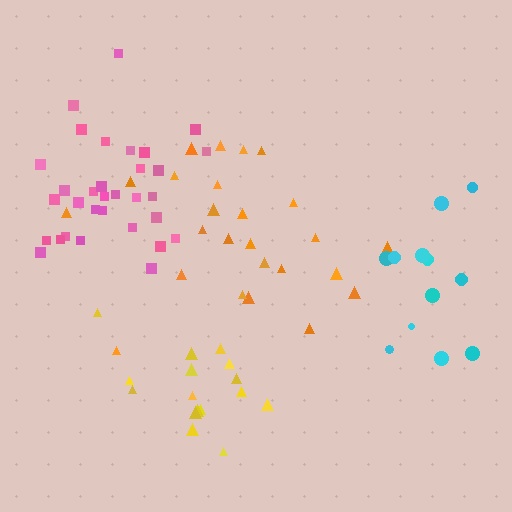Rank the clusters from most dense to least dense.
yellow, pink, cyan, orange.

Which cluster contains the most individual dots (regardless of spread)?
Pink (32).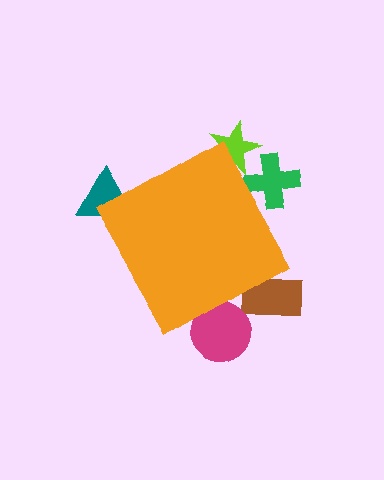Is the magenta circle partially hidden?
Yes, the magenta circle is partially hidden behind the orange diamond.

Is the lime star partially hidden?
Yes, the lime star is partially hidden behind the orange diamond.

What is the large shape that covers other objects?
An orange diamond.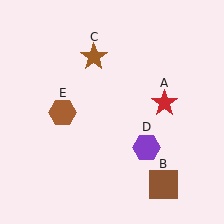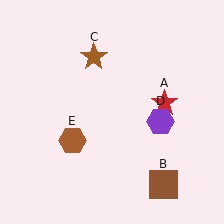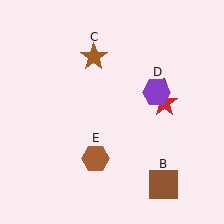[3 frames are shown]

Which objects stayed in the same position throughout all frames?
Red star (object A) and brown square (object B) and brown star (object C) remained stationary.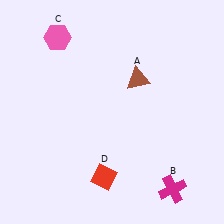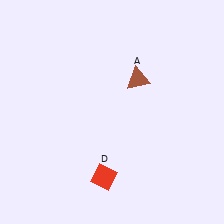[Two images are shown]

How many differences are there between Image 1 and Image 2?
There are 2 differences between the two images.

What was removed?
The magenta cross (B), the pink hexagon (C) were removed in Image 2.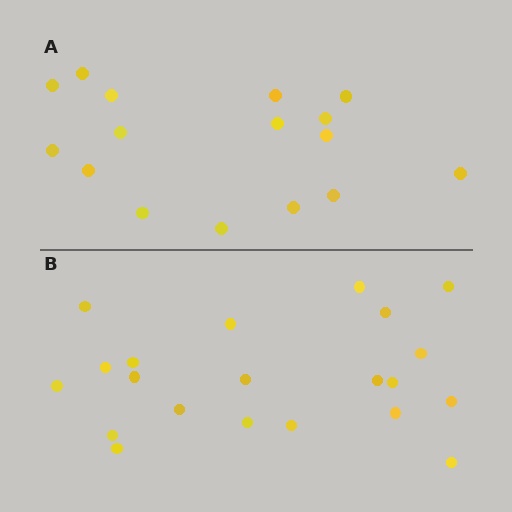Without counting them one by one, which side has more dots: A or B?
Region B (the bottom region) has more dots.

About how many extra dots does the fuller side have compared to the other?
Region B has about 5 more dots than region A.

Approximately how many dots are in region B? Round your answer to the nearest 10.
About 20 dots. (The exact count is 21, which rounds to 20.)